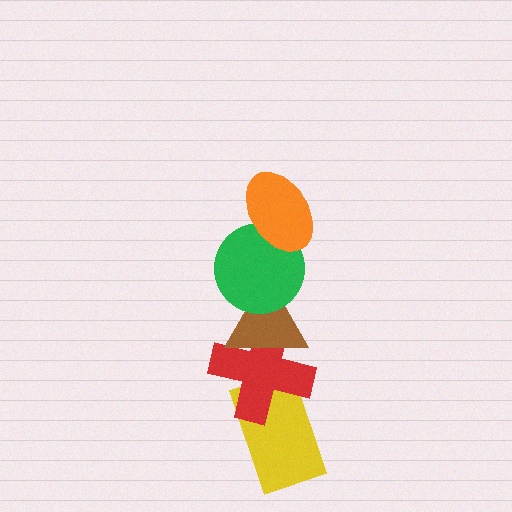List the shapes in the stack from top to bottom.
From top to bottom: the orange ellipse, the green circle, the brown triangle, the red cross, the yellow rectangle.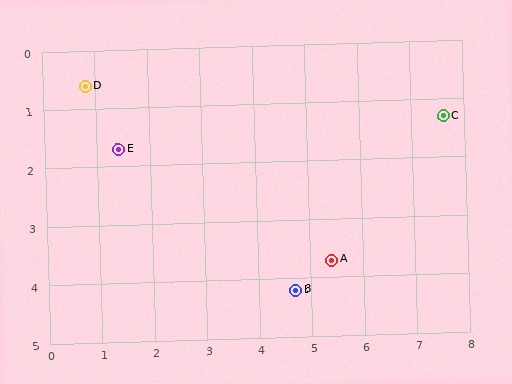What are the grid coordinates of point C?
Point C is at approximately (7.6, 1.3).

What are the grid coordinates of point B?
Point B is at approximately (4.7, 4.2).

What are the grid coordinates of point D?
Point D is at approximately (0.8, 0.6).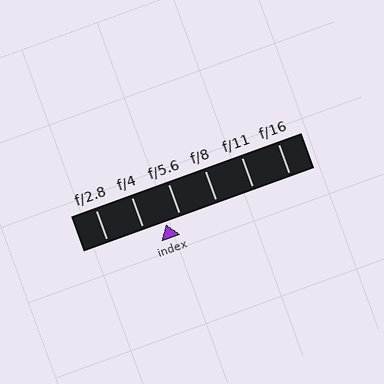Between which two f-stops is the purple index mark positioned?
The index mark is between f/4 and f/5.6.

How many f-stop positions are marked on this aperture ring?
There are 6 f-stop positions marked.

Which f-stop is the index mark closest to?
The index mark is closest to f/5.6.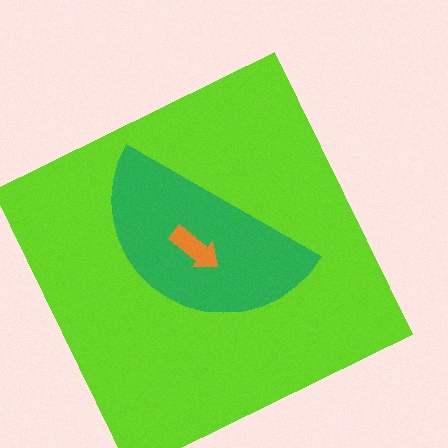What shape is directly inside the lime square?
The green semicircle.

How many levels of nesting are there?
3.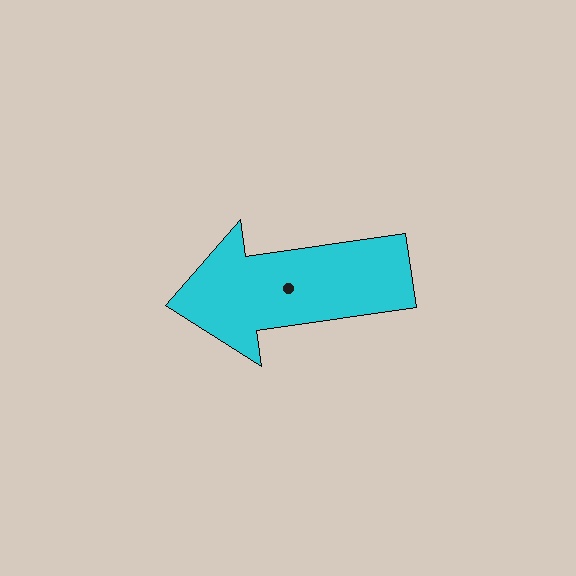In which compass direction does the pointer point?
West.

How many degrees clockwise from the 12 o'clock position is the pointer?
Approximately 262 degrees.